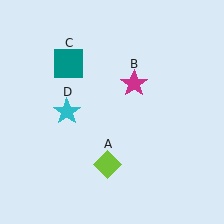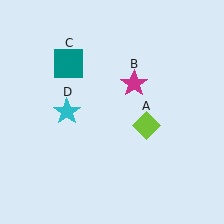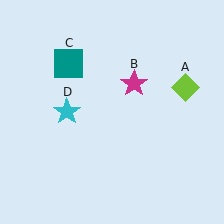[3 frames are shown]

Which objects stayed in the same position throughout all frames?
Magenta star (object B) and teal square (object C) and cyan star (object D) remained stationary.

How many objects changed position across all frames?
1 object changed position: lime diamond (object A).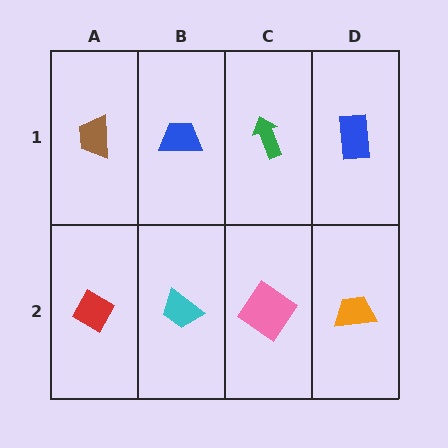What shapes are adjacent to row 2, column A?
A brown trapezoid (row 1, column A), a cyan trapezoid (row 2, column B).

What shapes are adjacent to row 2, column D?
A blue rectangle (row 1, column D), a pink diamond (row 2, column C).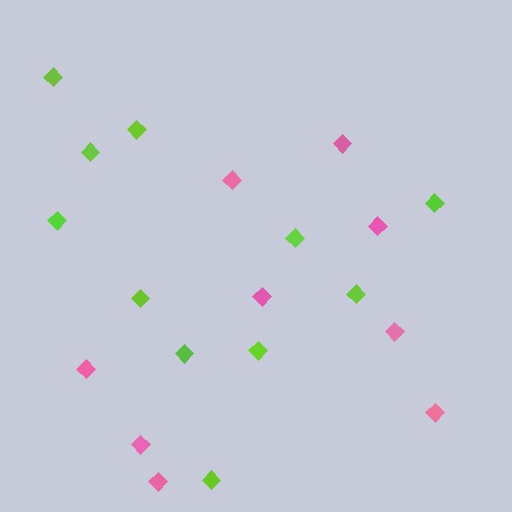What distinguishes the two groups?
There are 2 groups: one group of pink diamonds (9) and one group of lime diamonds (11).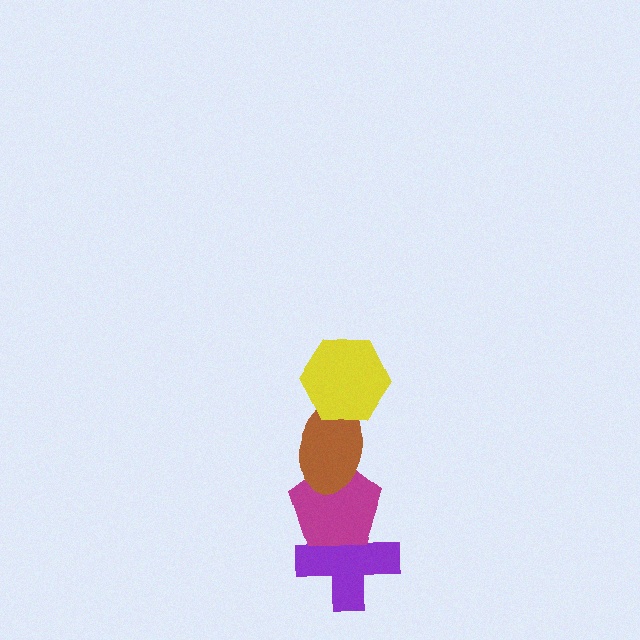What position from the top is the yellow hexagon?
The yellow hexagon is 1st from the top.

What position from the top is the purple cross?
The purple cross is 4th from the top.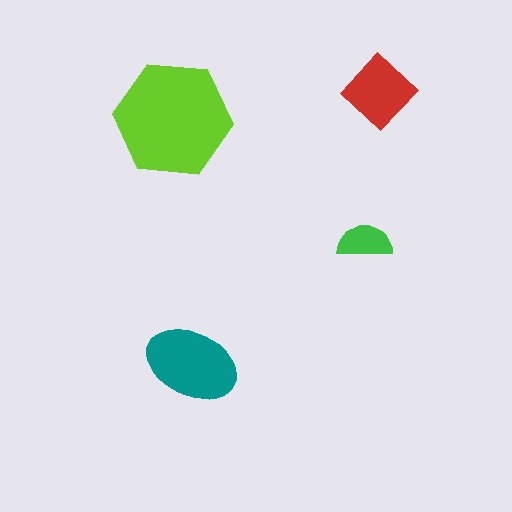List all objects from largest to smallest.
The lime hexagon, the teal ellipse, the red diamond, the green semicircle.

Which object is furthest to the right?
The red diamond is rightmost.